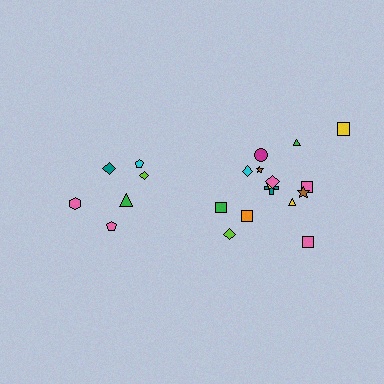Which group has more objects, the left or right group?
The right group.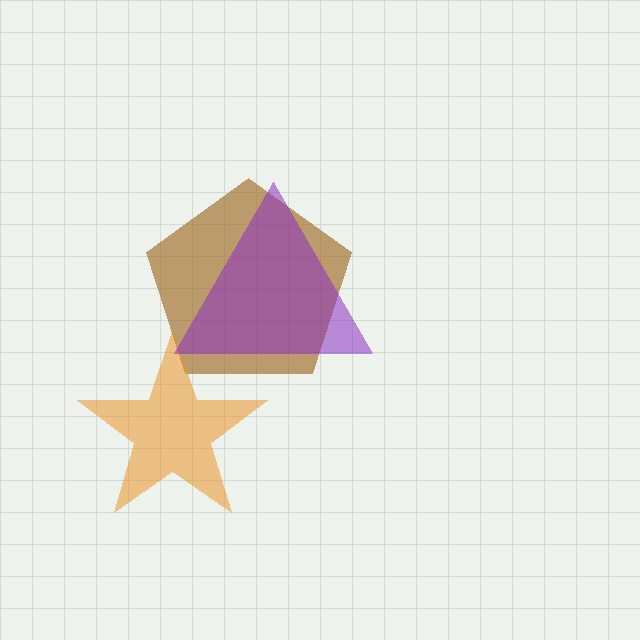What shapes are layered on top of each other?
The layered shapes are: a brown pentagon, an orange star, a purple triangle.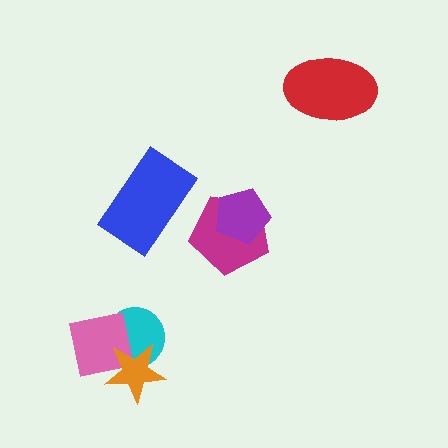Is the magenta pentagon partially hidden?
Yes, it is partially covered by another shape.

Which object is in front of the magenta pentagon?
The purple pentagon is in front of the magenta pentagon.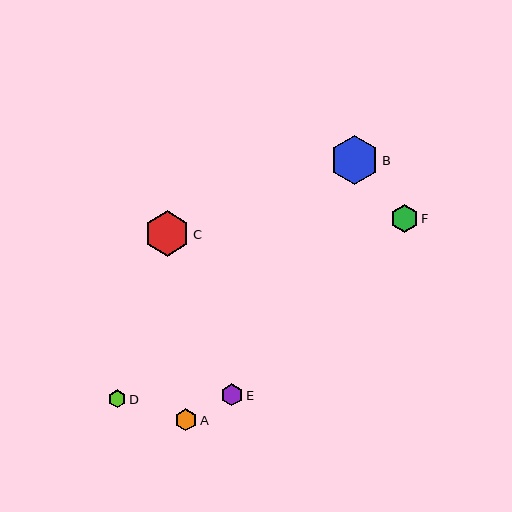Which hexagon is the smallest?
Hexagon D is the smallest with a size of approximately 18 pixels.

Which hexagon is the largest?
Hexagon B is the largest with a size of approximately 49 pixels.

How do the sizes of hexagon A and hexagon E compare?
Hexagon A and hexagon E are approximately the same size.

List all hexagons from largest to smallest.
From largest to smallest: B, C, F, A, E, D.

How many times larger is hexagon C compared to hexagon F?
Hexagon C is approximately 1.6 times the size of hexagon F.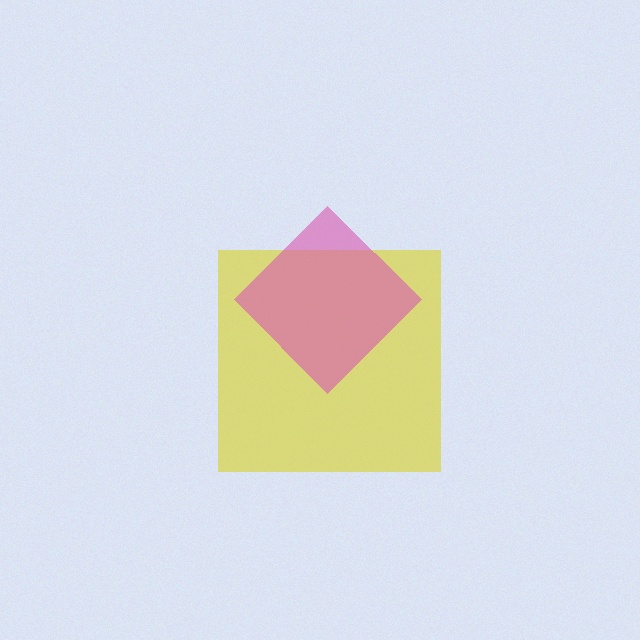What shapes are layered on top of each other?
The layered shapes are: a yellow square, a pink diamond.